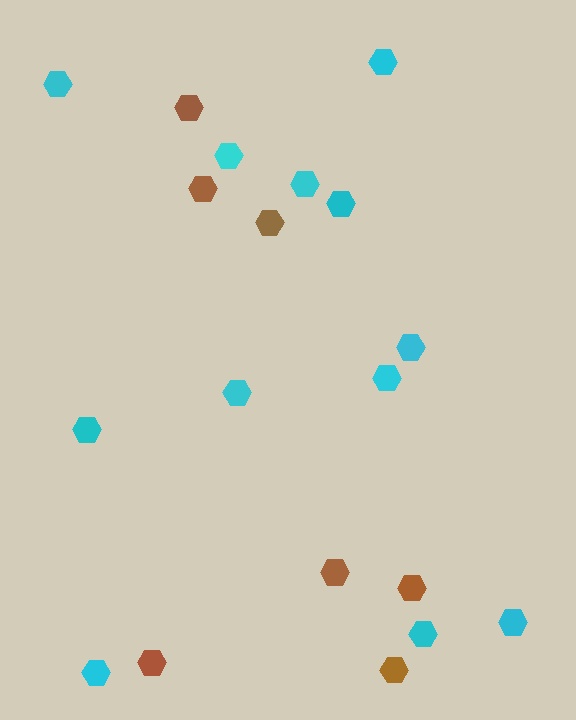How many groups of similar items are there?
There are 2 groups: one group of cyan hexagons (12) and one group of brown hexagons (7).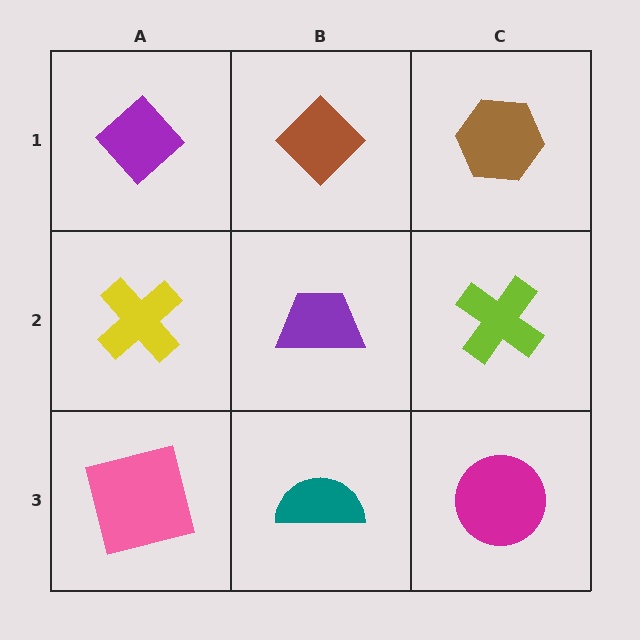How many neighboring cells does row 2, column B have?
4.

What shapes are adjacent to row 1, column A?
A yellow cross (row 2, column A), a brown diamond (row 1, column B).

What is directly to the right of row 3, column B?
A magenta circle.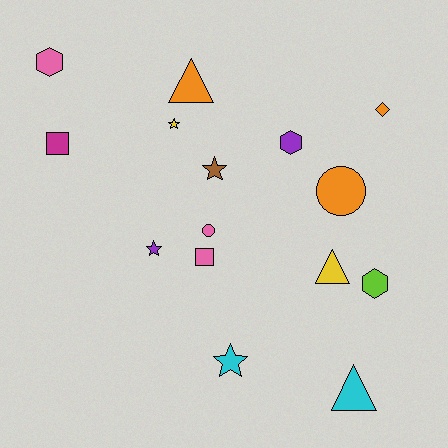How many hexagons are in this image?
There are 3 hexagons.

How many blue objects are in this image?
There are no blue objects.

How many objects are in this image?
There are 15 objects.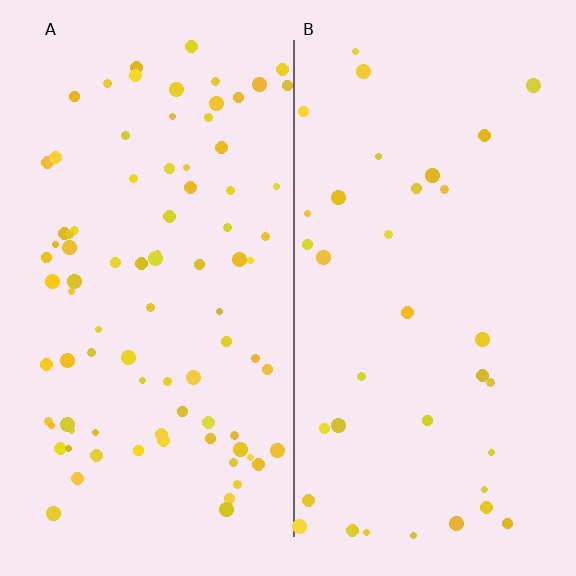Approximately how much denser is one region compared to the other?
Approximately 2.4× — region A over region B.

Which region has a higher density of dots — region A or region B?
A (the left).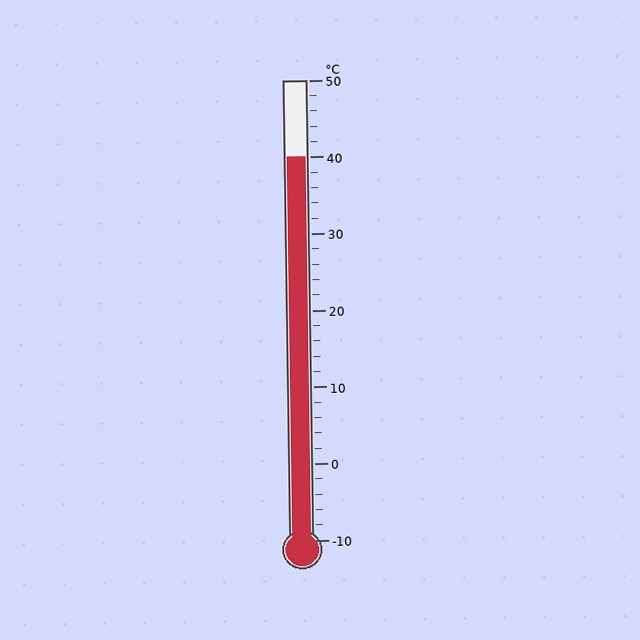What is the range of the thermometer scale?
The thermometer scale ranges from -10°C to 50°C.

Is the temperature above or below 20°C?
The temperature is above 20°C.